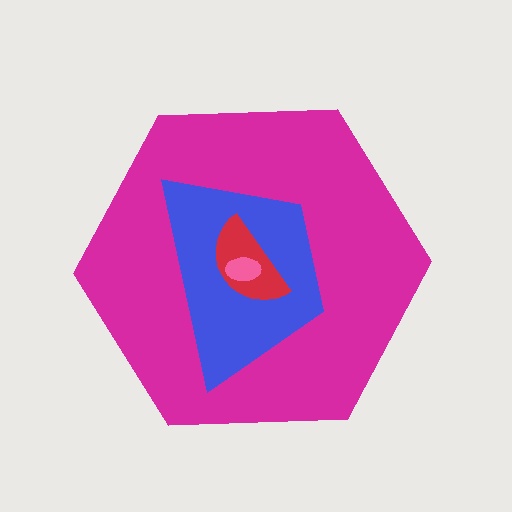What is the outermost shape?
The magenta hexagon.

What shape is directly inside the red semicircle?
The pink ellipse.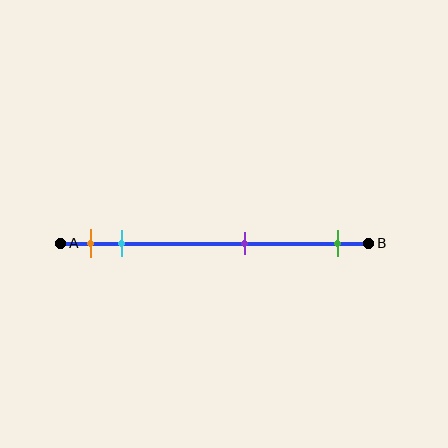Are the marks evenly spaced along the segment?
No, the marks are not evenly spaced.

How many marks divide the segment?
There are 4 marks dividing the segment.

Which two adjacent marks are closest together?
The orange and cyan marks are the closest adjacent pair.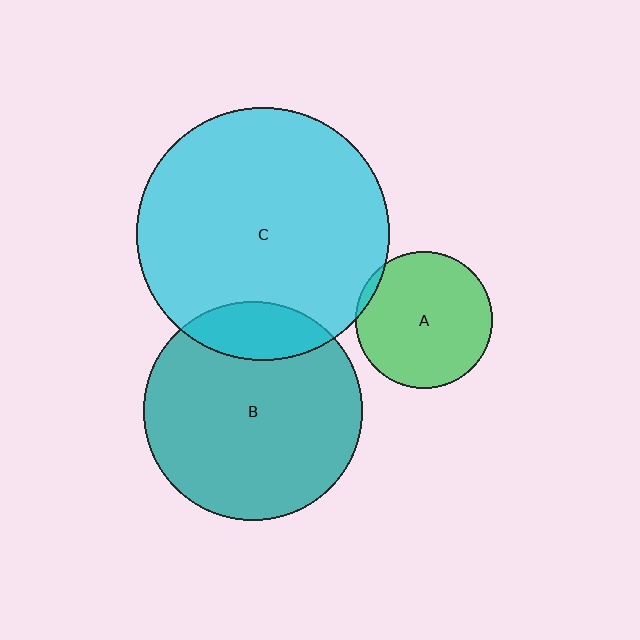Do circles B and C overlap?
Yes.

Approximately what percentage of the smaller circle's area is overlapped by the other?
Approximately 15%.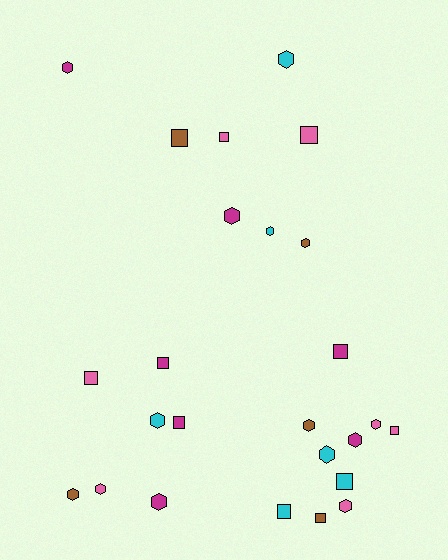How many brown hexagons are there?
There are 3 brown hexagons.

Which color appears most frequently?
Pink, with 7 objects.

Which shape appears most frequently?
Hexagon, with 14 objects.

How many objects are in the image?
There are 25 objects.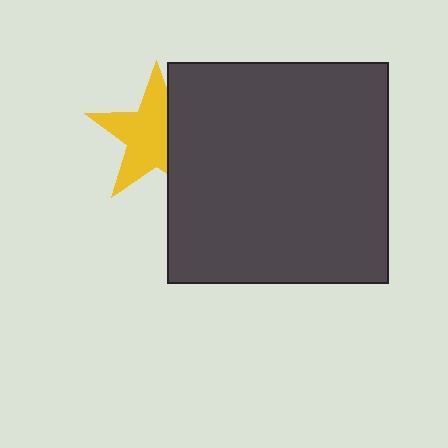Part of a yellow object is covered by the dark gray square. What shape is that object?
It is a star.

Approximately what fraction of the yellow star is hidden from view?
Roughly 35% of the yellow star is hidden behind the dark gray square.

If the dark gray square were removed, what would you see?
You would see the complete yellow star.